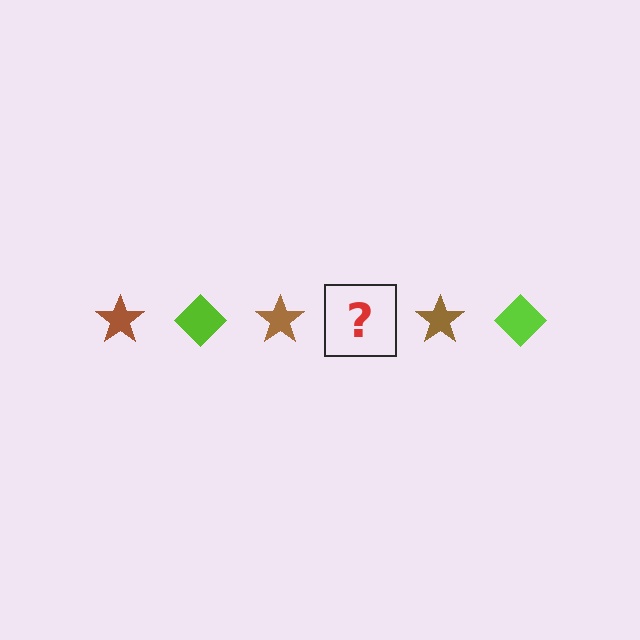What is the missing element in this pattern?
The missing element is a lime diamond.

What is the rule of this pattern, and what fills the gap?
The rule is that the pattern alternates between brown star and lime diamond. The gap should be filled with a lime diamond.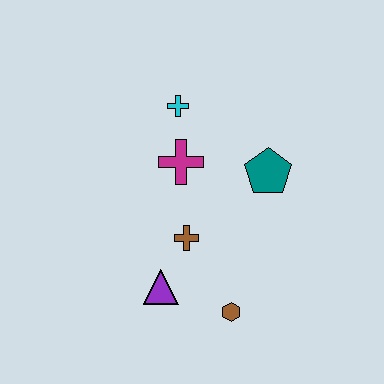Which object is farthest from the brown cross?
The cyan cross is farthest from the brown cross.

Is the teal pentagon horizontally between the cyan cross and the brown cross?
No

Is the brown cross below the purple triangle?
No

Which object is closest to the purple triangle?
The brown cross is closest to the purple triangle.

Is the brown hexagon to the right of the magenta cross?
Yes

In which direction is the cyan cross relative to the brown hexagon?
The cyan cross is above the brown hexagon.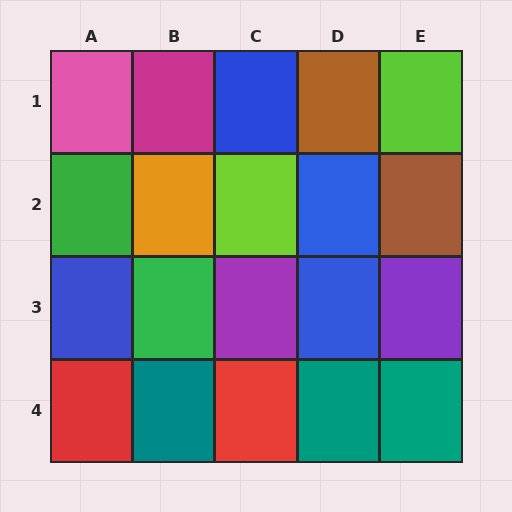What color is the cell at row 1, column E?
Lime.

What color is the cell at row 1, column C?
Blue.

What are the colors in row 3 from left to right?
Blue, green, purple, blue, purple.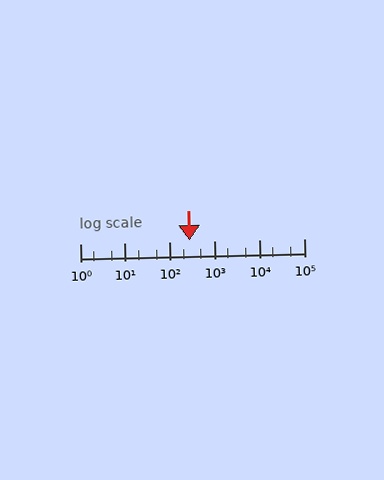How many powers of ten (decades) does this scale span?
The scale spans 5 decades, from 1 to 100000.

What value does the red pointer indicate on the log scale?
The pointer indicates approximately 280.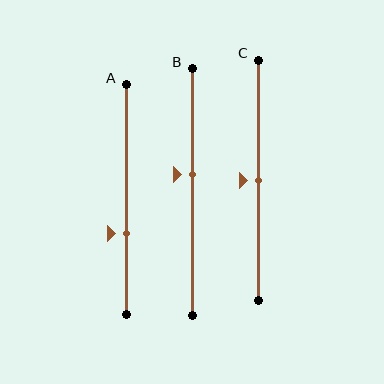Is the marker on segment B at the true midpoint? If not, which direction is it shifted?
No, the marker on segment B is shifted upward by about 7% of the segment length.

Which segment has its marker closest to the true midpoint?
Segment C has its marker closest to the true midpoint.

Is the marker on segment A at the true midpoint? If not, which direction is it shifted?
No, the marker on segment A is shifted downward by about 15% of the segment length.